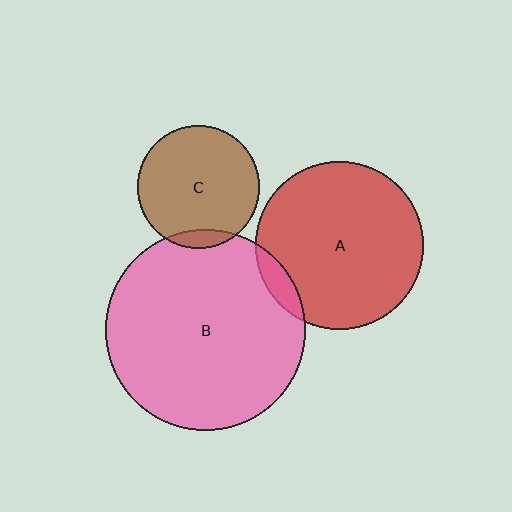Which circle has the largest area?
Circle B (pink).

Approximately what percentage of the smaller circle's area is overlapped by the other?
Approximately 10%.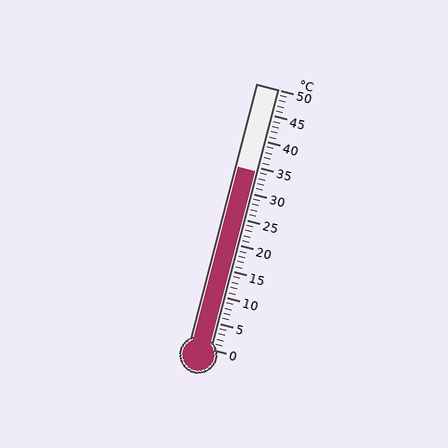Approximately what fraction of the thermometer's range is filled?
The thermometer is filled to approximately 70% of its range.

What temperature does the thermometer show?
The thermometer shows approximately 34°C.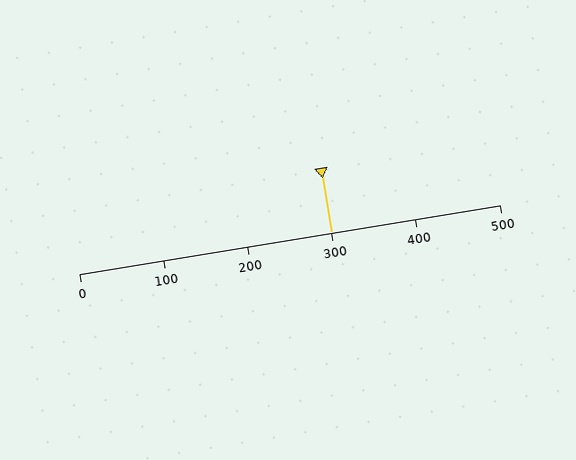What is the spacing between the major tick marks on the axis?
The major ticks are spaced 100 apart.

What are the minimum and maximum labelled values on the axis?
The axis runs from 0 to 500.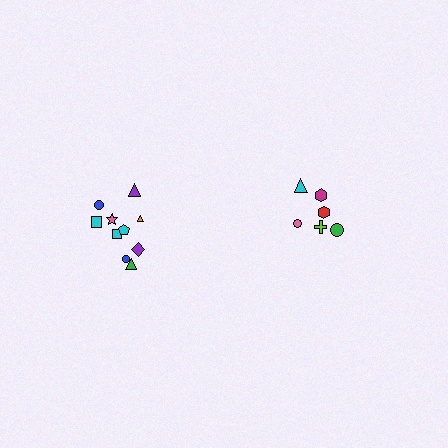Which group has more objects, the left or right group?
The left group.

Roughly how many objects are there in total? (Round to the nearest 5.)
Roughly 15 objects in total.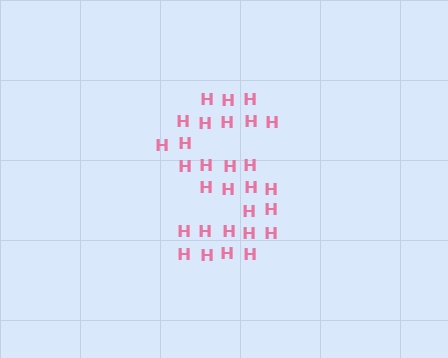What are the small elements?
The small elements are letter H's.